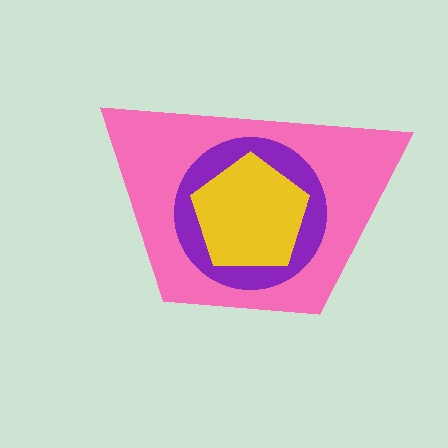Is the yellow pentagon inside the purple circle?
Yes.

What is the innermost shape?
The yellow pentagon.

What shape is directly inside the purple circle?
The yellow pentagon.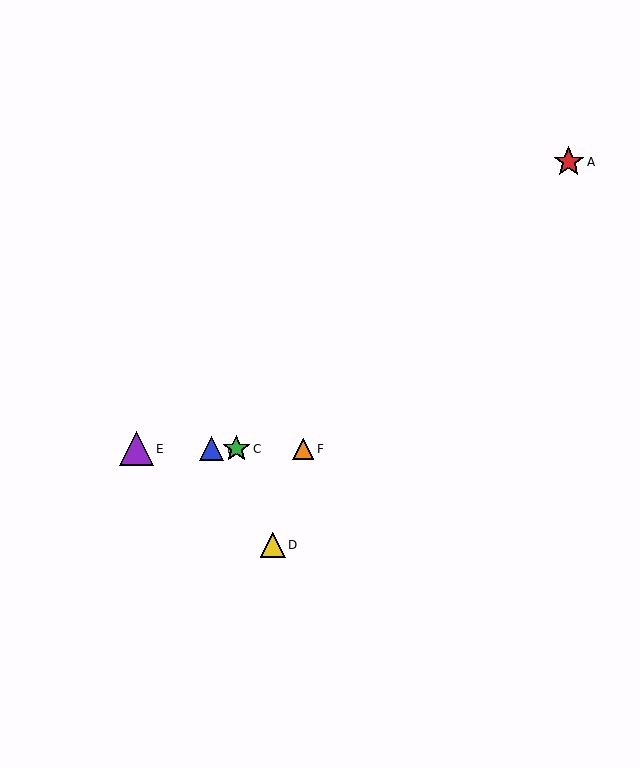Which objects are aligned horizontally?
Objects B, C, E, F are aligned horizontally.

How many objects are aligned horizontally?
4 objects (B, C, E, F) are aligned horizontally.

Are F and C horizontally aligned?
Yes, both are at y≈449.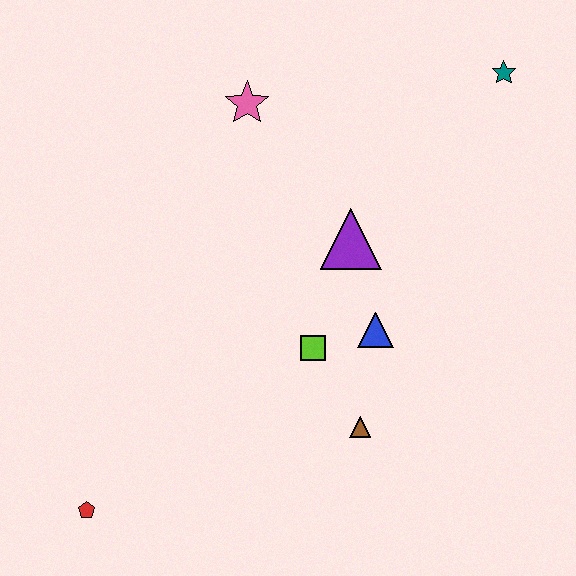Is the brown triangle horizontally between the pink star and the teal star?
Yes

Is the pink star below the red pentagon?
No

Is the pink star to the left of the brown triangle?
Yes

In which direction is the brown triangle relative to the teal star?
The brown triangle is below the teal star.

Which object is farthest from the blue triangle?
The red pentagon is farthest from the blue triangle.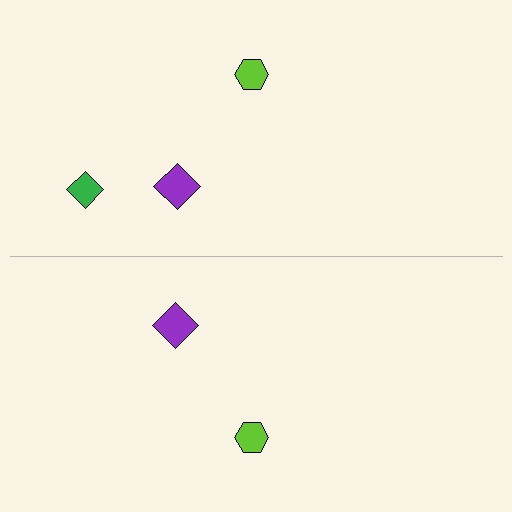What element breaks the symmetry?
A green diamond is missing from the bottom side.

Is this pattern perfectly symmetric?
No, the pattern is not perfectly symmetric. A green diamond is missing from the bottom side.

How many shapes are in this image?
There are 5 shapes in this image.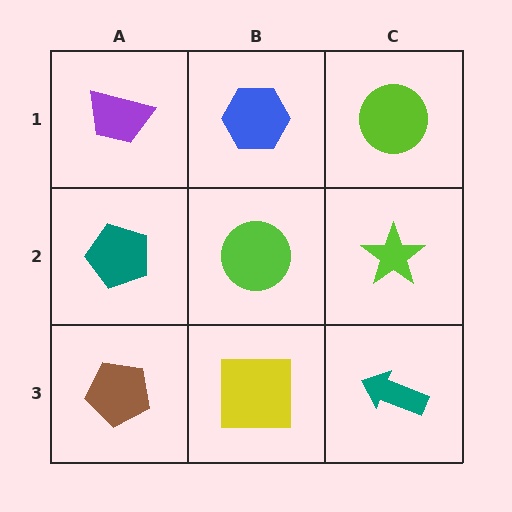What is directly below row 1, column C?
A lime star.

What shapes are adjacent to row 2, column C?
A lime circle (row 1, column C), a teal arrow (row 3, column C), a lime circle (row 2, column B).